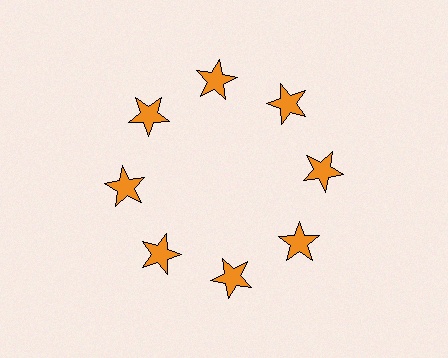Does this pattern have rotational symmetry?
Yes, this pattern has 8-fold rotational symmetry. It looks the same after rotating 45 degrees around the center.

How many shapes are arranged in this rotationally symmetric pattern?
There are 8 shapes, arranged in 8 groups of 1.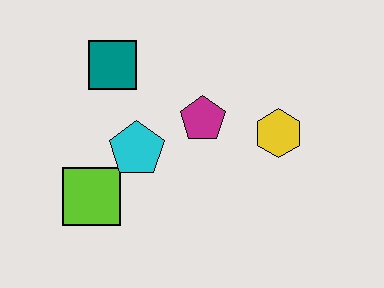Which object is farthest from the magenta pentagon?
The lime square is farthest from the magenta pentagon.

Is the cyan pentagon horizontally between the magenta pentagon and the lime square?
Yes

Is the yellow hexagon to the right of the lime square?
Yes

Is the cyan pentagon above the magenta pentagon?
No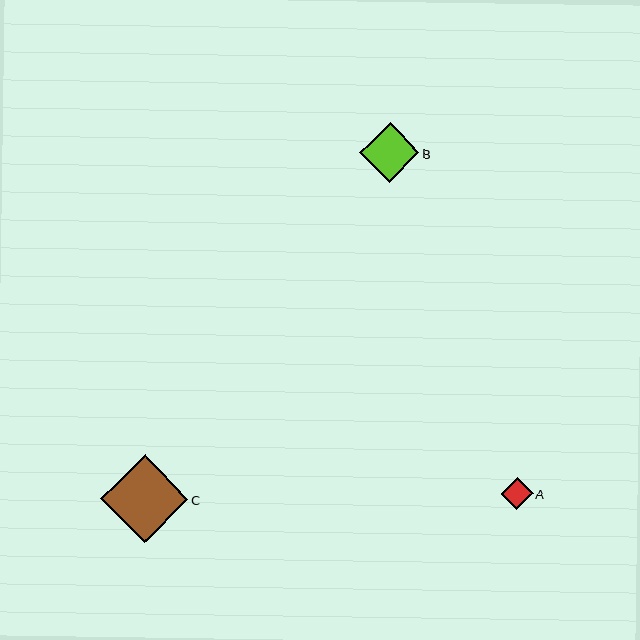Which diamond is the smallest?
Diamond A is the smallest with a size of approximately 32 pixels.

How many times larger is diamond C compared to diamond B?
Diamond C is approximately 1.5 times the size of diamond B.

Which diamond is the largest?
Diamond C is the largest with a size of approximately 87 pixels.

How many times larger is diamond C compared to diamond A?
Diamond C is approximately 2.7 times the size of diamond A.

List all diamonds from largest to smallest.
From largest to smallest: C, B, A.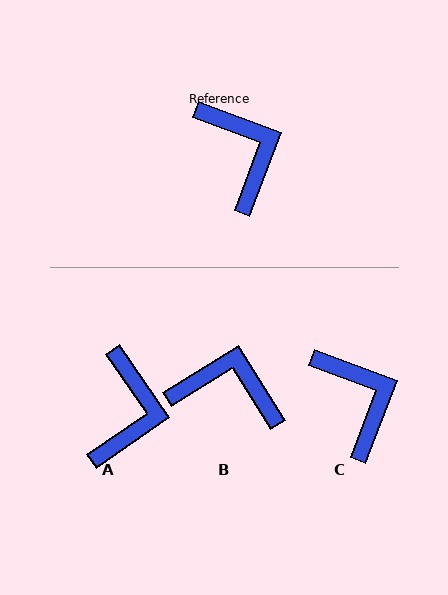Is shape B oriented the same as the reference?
No, it is off by about 52 degrees.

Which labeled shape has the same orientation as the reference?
C.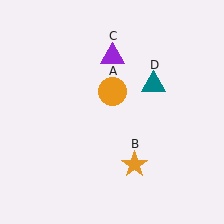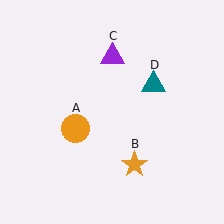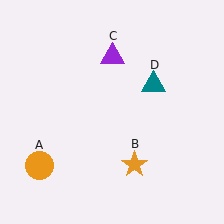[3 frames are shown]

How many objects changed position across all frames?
1 object changed position: orange circle (object A).